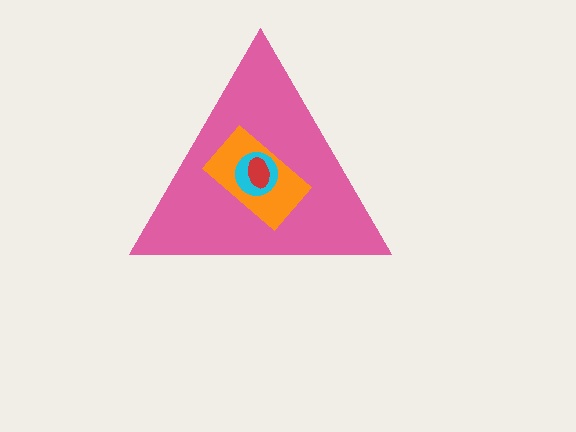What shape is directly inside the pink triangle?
The orange rectangle.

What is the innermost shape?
The red ellipse.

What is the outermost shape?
The pink triangle.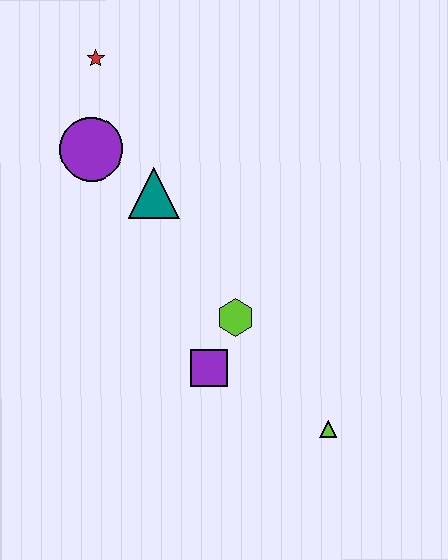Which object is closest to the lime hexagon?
The purple square is closest to the lime hexagon.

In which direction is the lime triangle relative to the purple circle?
The lime triangle is below the purple circle.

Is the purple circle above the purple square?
Yes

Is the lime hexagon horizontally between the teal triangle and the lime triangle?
Yes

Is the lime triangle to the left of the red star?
No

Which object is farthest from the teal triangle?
The lime triangle is farthest from the teal triangle.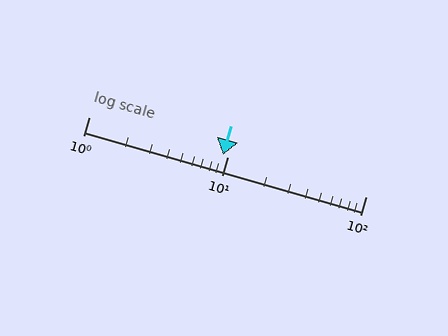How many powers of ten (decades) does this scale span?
The scale spans 2 decades, from 1 to 100.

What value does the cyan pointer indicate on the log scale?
The pointer indicates approximately 9.3.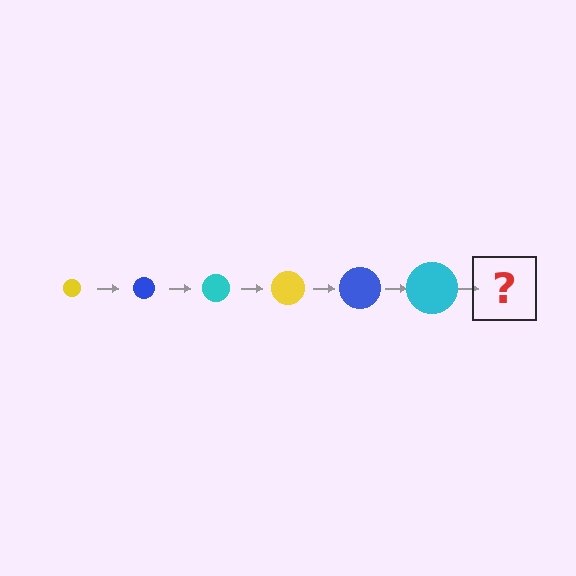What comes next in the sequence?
The next element should be a yellow circle, larger than the previous one.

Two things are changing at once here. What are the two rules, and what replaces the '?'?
The two rules are that the circle grows larger each step and the color cycles through yellow, blue, and cyan. The '?' should be a yellow circle, larger than the previous one.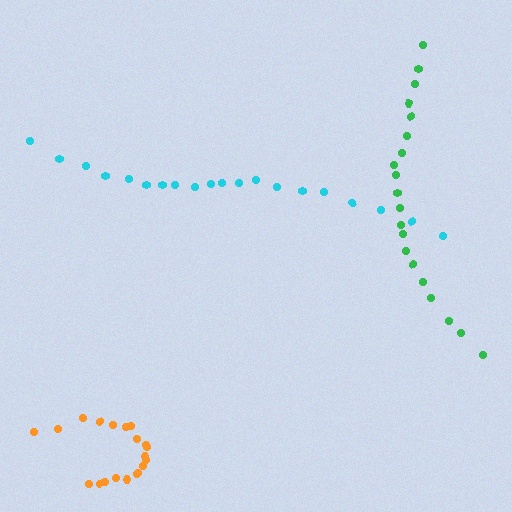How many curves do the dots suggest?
There are 3 distinct paths.